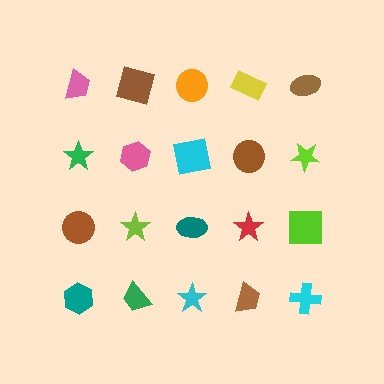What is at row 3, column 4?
A red star.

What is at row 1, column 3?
An orange circle.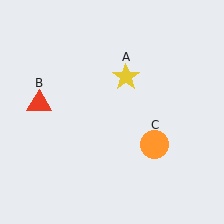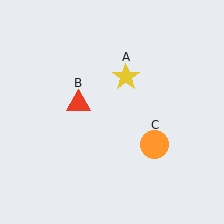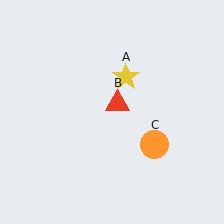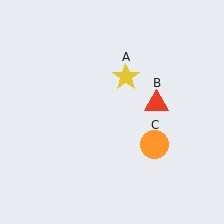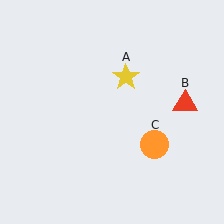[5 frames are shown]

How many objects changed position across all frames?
1 object changed position: red triangle (object B).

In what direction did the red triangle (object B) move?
The red triangle (object B) moved right.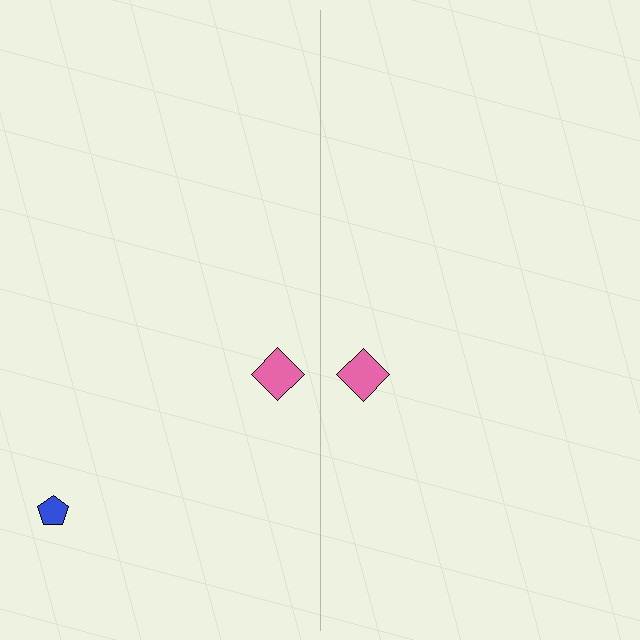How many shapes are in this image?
There are 3 shapes in this image.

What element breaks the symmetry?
A blue pentagon is missing from the right side.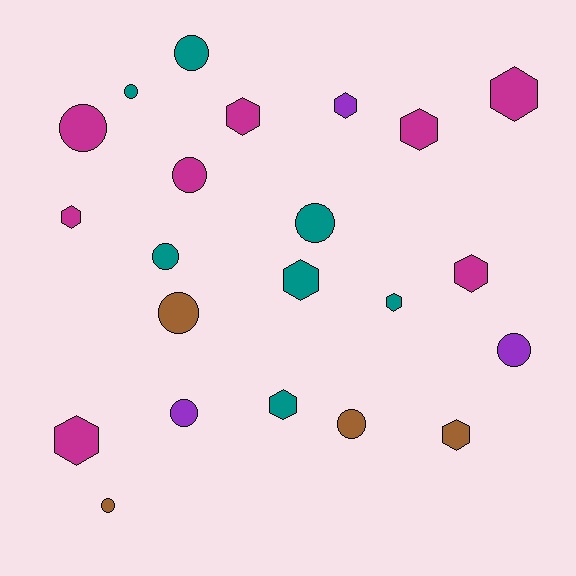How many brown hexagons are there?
There is 1 brown hexagon.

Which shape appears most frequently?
Hexagon, with 11 objects.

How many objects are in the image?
There are 22 objects.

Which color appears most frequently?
Magenta, with 8 objects.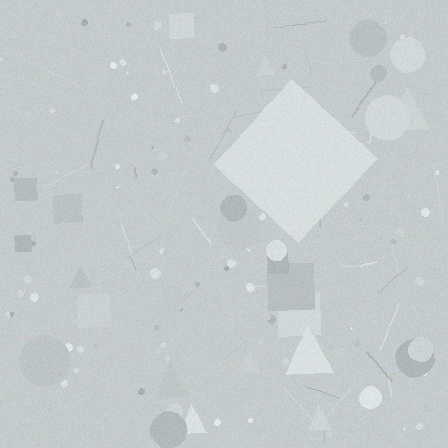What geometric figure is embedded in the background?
A diamond is embedded in the background.